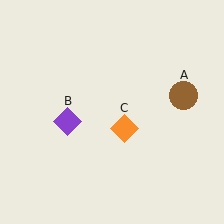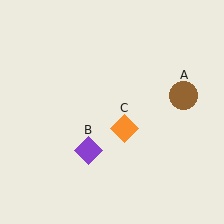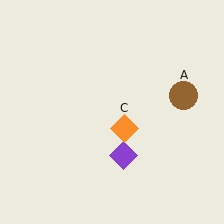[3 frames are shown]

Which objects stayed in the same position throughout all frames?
Brown circle (object A) and orange diamond (object C) remained stationary.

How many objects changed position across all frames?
1 object changed position: purple diamond (object B).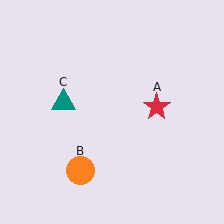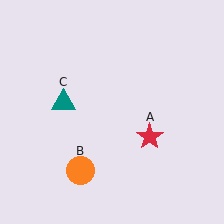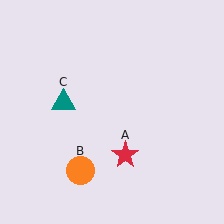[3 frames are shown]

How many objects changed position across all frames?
1 object changed position: red star (object A).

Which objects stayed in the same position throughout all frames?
Orange circle (object B) and teal triangle (object C) remained stationary.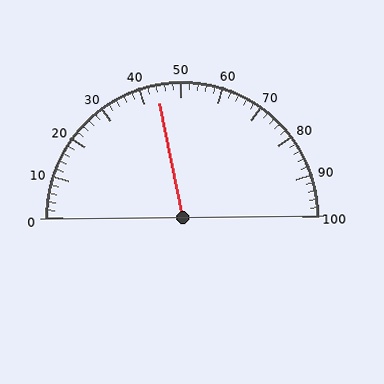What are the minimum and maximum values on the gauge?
The gauge ranges from 0 to 100.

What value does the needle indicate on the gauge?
The needle indicates approximately 44.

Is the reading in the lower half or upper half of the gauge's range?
The reading is in the lower half of the range (0 to 100).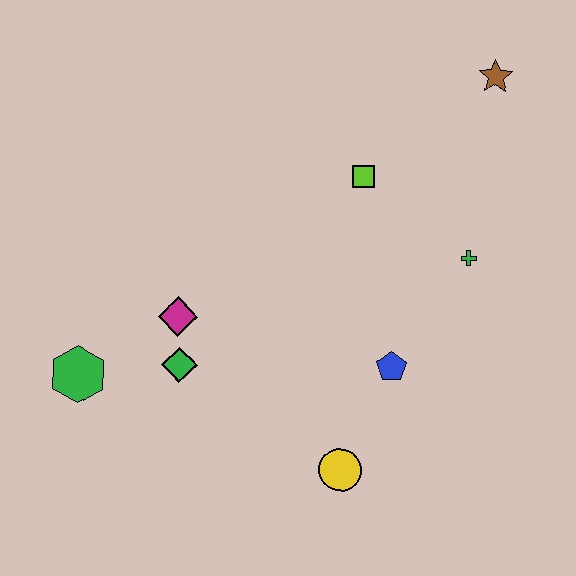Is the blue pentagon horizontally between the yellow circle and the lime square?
No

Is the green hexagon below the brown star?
Yes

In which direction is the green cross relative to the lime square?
The green cross is to the right of the lime square.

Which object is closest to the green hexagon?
The green diamond is closest to the green hexagon.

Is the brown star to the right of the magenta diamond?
Yes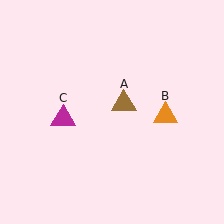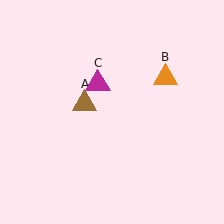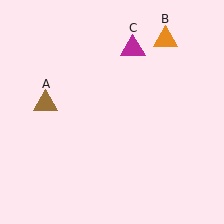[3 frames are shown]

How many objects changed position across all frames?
3 objects changed position: brown triangle (object A), orange triangle (object B), magenta triangle (object C).